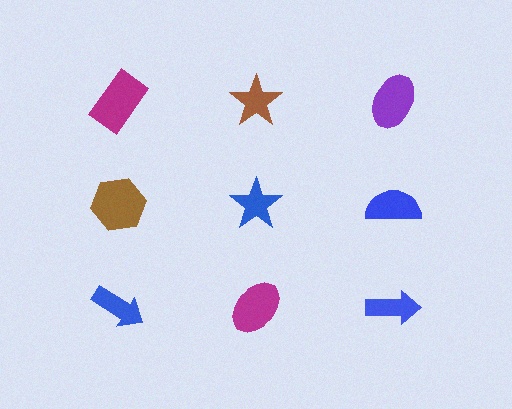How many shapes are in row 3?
3 shapes.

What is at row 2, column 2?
A blue star.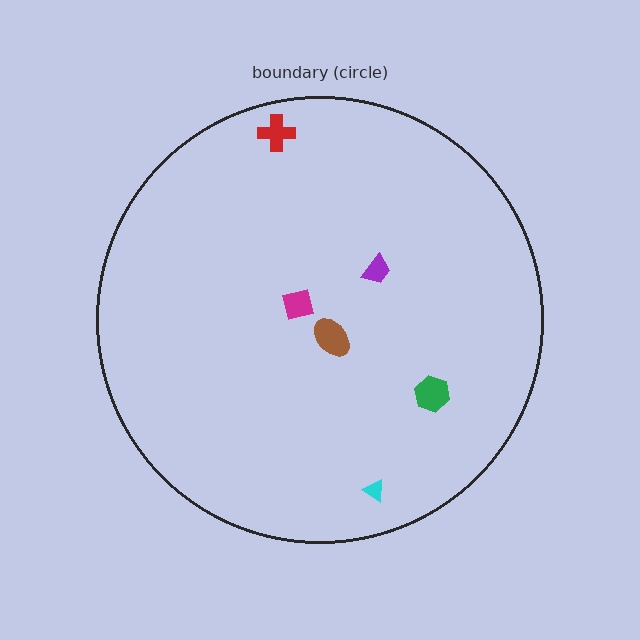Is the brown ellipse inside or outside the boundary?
Inside.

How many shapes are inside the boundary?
6 inside, 0 outside.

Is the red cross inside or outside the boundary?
Inside.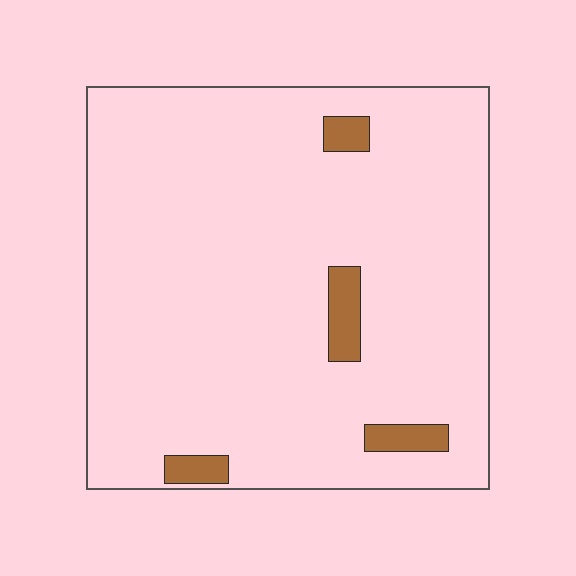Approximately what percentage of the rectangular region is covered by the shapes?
Approximately 5%.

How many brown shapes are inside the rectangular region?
4.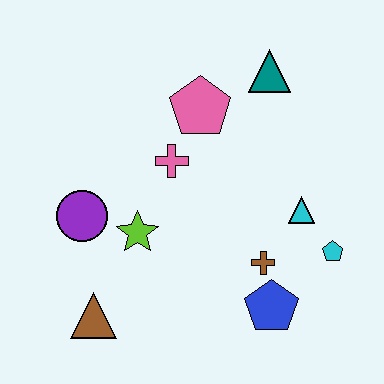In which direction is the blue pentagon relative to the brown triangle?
The blue pentagon is to the right of the brown triangle.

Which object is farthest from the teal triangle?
The brown triangle is farthest from the teal triangle.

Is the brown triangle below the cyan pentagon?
Yes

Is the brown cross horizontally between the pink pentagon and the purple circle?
No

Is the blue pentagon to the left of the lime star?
No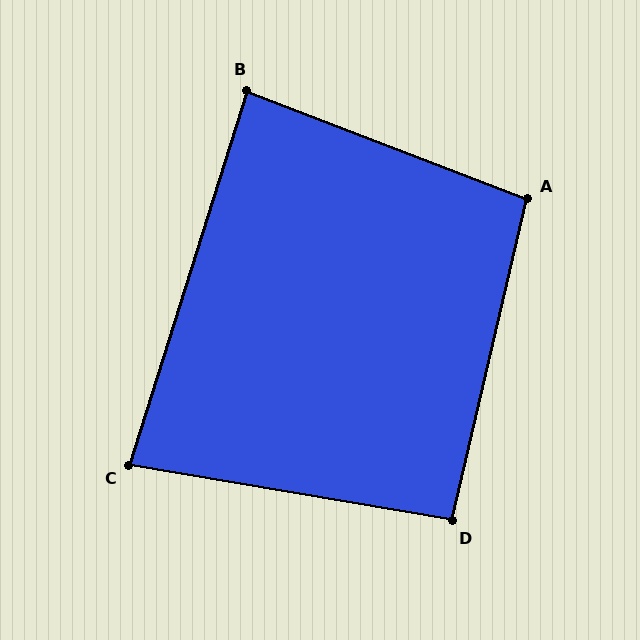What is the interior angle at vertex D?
Approximately 93 degrees (approximately right).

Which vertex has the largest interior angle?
A, at approximately 98 degrees.